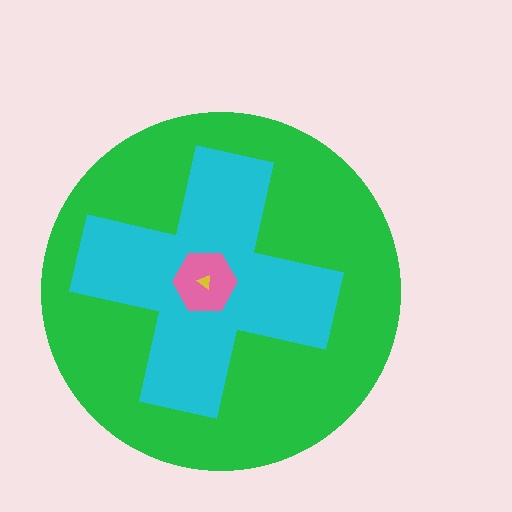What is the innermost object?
The yellow triangle.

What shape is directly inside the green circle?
The cyan cross.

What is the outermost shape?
The green circle.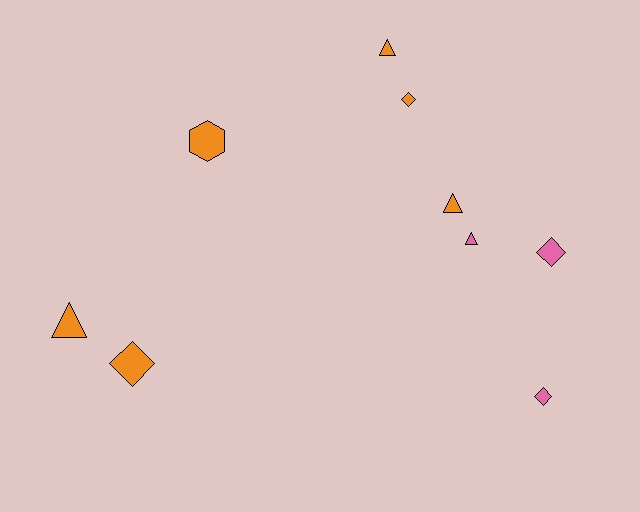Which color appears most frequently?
Orange, with 6 objects.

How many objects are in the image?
There are 9 objects.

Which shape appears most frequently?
Triangle, with 4 objects.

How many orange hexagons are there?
There is 1 orange hexagon.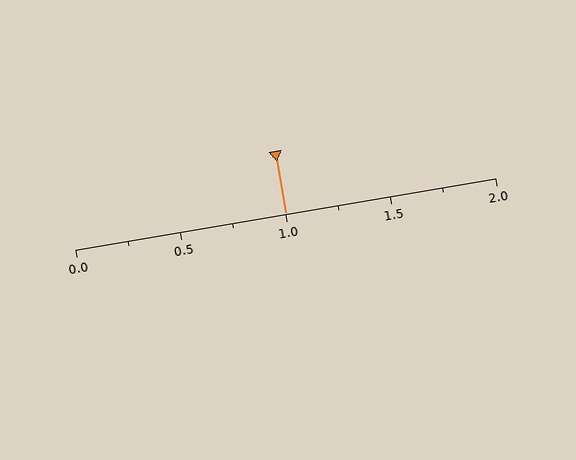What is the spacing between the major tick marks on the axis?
The major ticks are spaced 0.5 apart.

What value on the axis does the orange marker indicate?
The marker indicates approximately 1.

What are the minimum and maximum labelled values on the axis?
The axis runs from 0.0 to 2.0.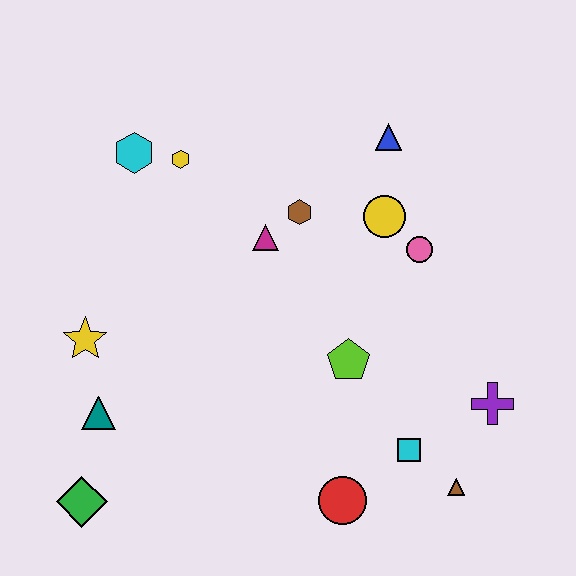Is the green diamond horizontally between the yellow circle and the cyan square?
No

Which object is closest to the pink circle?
The yellow circle is closest to the pink circle.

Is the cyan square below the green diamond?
No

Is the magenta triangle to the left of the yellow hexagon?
No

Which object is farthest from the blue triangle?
The green diamond is farthest from the blue triangle.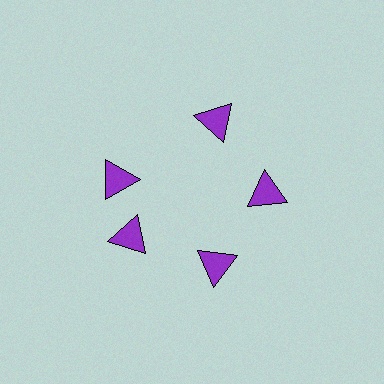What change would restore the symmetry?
The symmetry would be restored by rotating it back into even spacing with its neighbors so that all 5 triangles sit at equal angles and equal distance from the center.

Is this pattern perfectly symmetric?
No. The 5 purple triangles are arranged in a ring, but one element near the 10 o'clock position is rotated out of alignment along the ring, breaking the 5-fold rotational symmetry.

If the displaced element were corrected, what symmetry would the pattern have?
It would have 5-fold rotational symmetry — the pattern would map onto itself every 72 degrees.